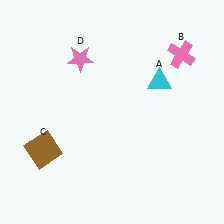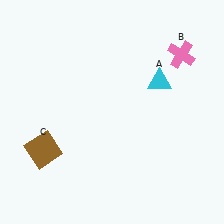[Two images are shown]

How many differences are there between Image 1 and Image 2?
There is 1 difference between the two images.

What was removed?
The pink star (D) was removed in Image 2.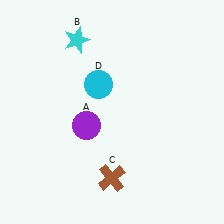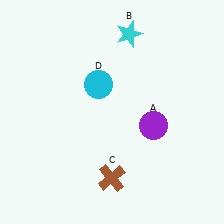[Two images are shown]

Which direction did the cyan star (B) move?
The cyan star (B) moved right.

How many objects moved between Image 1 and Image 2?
2 objects moved between the two images.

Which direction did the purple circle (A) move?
The purple circle (A) moved right.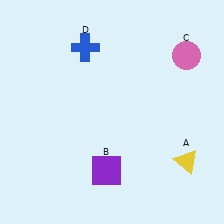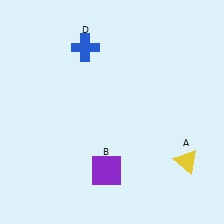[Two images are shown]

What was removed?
The pink circle (C) was removed in Image 2.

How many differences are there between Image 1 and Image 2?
There is 1 difference between the two images.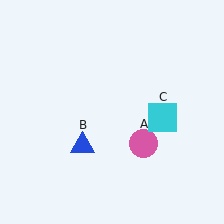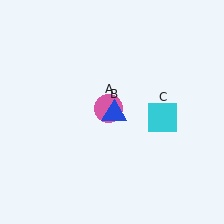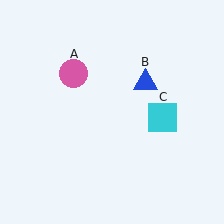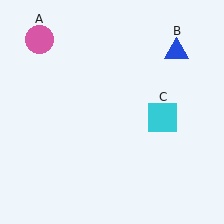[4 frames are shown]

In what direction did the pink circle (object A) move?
The pink circle (object A) moved up and to the left.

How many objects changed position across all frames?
2 objects changed position: pink circle (object A), blue triangle (object B).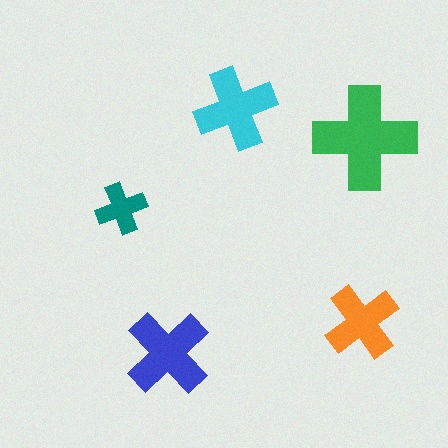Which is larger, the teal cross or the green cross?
The green one.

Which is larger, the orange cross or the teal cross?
The orange one.